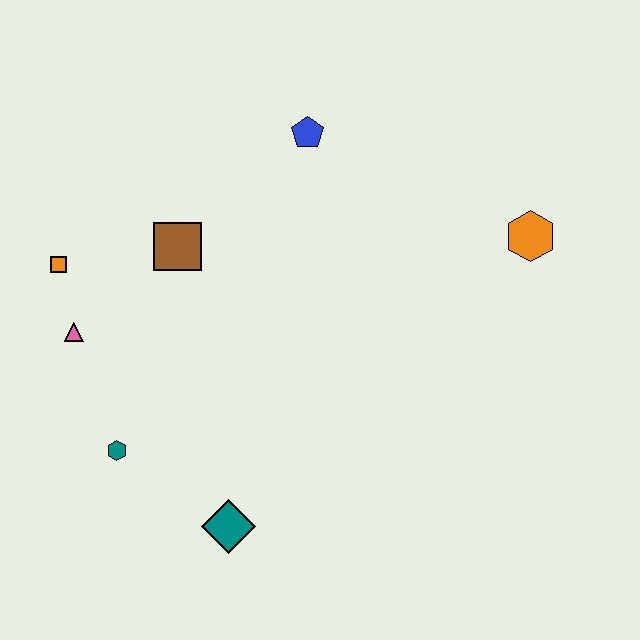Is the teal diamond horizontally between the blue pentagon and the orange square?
Yes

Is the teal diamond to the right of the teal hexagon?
Yes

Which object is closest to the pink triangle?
The orange square is closest to the pink triangle.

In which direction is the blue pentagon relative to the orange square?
The blue pentagon is to the right of the orange square.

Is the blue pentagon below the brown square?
No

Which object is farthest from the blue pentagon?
The teal diamond is farthest from the blue pentagon.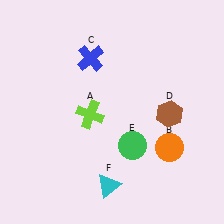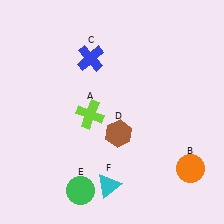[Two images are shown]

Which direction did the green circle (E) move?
The green circle (E) moved left.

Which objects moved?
The objects that moved are: the orange circle (B), the brown hexagon (D), the green circle (E).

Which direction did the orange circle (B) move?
The orange circle (B) moved down.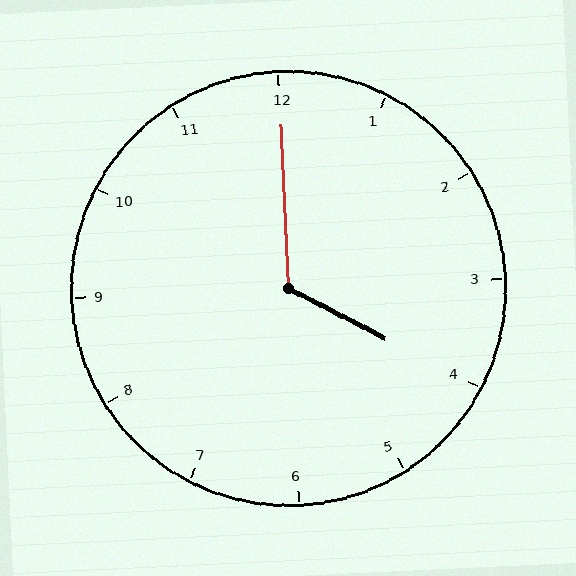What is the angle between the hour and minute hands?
Approximately 120 degrees.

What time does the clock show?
4:00.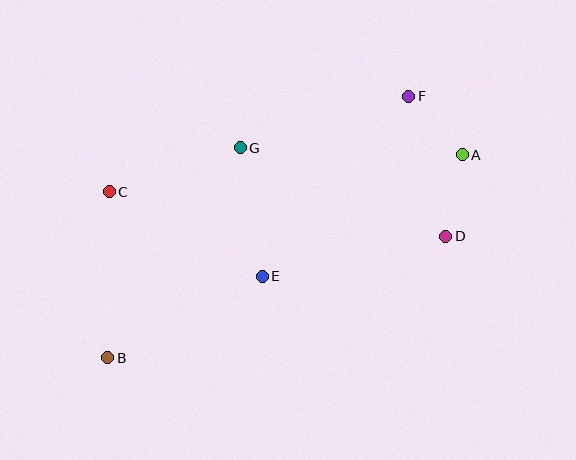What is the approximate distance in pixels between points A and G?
The distance between A and G is approximately 222 pixels.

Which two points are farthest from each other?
Points A and B are farthest from each other.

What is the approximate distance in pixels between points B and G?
The distance between B and G is approximately 248 pixels.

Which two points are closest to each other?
Points A and F are closest to each other.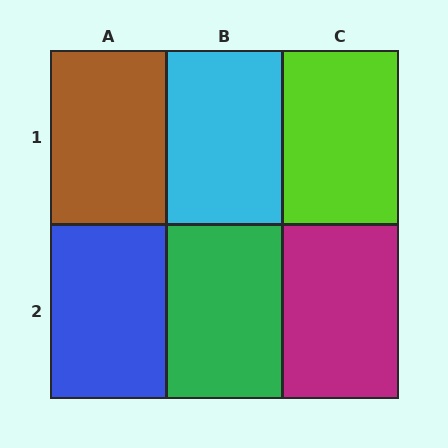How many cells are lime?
1 cell is lime.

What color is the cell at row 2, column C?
Magenta.